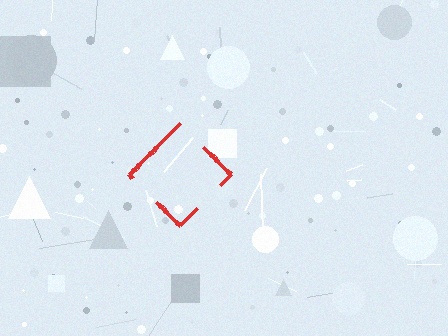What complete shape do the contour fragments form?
The contour fragments form a diamond.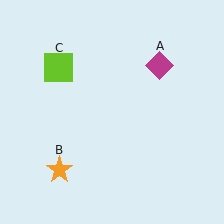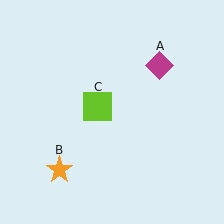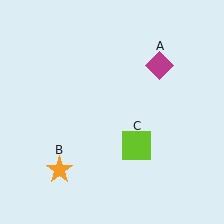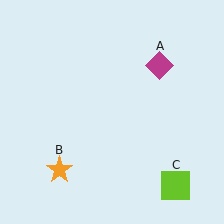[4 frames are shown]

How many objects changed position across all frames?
1 object changed position: lime square (object C).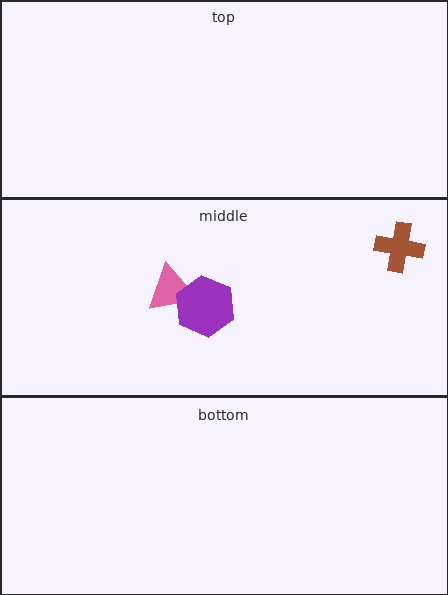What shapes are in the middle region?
The pink triangle, the brown cross, the purple hexagon.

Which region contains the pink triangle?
The middle region.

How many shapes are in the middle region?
3.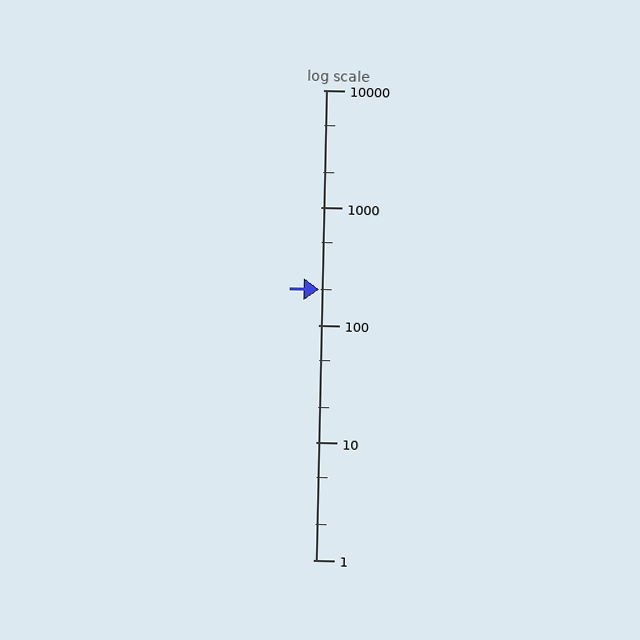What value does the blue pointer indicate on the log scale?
The pointer indicates approximately 200.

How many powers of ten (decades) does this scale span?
The scale spans 4 decades, from 1 to 10000.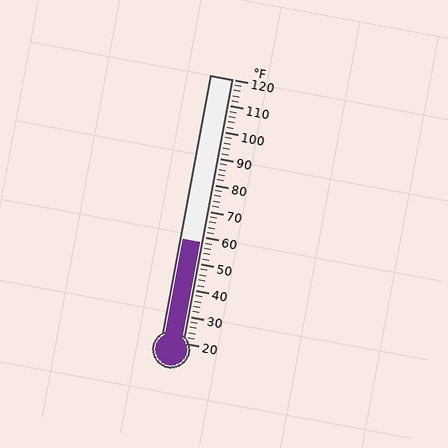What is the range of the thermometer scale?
The thermometer scale ranges from 20°F to 120°F.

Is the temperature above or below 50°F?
The temperature is above 50°F.